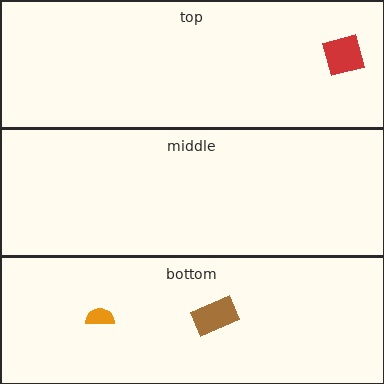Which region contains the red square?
The top region.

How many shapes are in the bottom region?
2.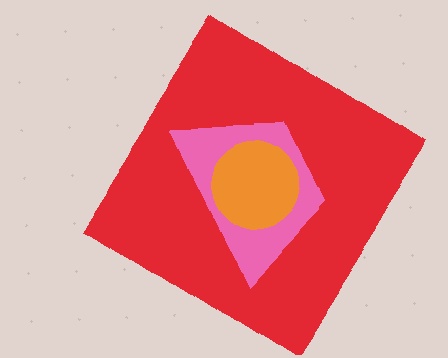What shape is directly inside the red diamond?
The pink trapezoid.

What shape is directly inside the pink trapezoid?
The orange circle.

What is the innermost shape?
The orange circle.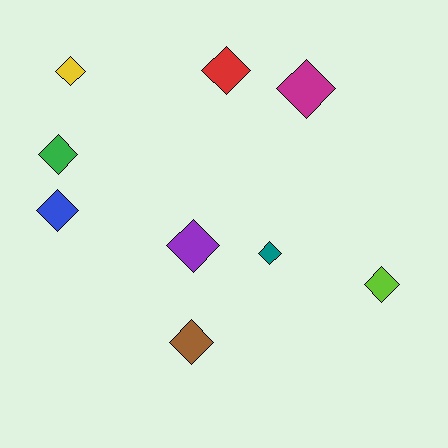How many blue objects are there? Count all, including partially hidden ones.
There is 1 blue object.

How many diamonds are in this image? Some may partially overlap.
There are 9 diamonds.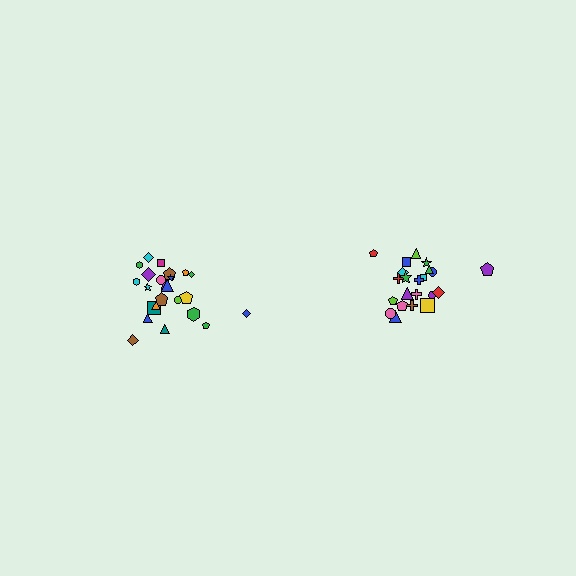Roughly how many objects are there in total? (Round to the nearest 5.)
Roughly 45 objects in total.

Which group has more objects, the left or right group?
The left group.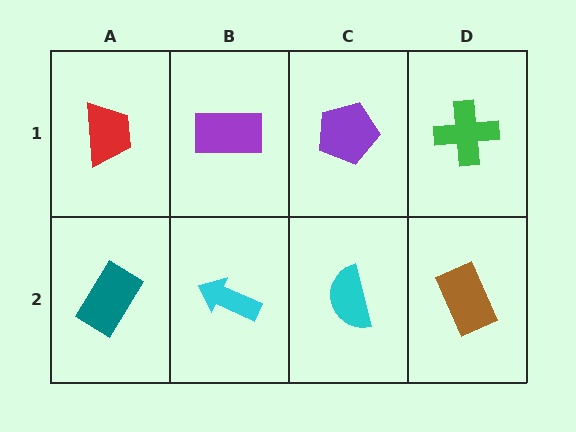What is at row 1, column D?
A green cross.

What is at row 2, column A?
A teal rectangle.